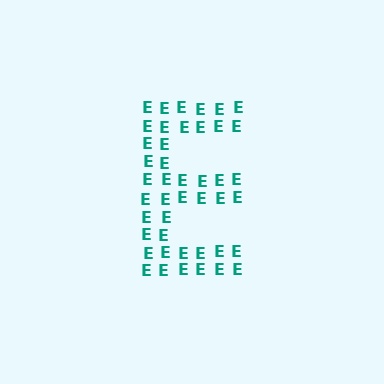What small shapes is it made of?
It is made of small letter E's.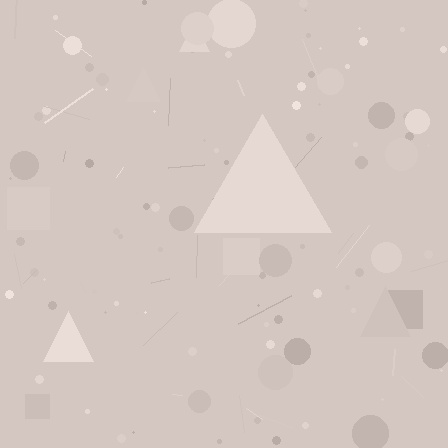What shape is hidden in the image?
A triangle is hidden in the image.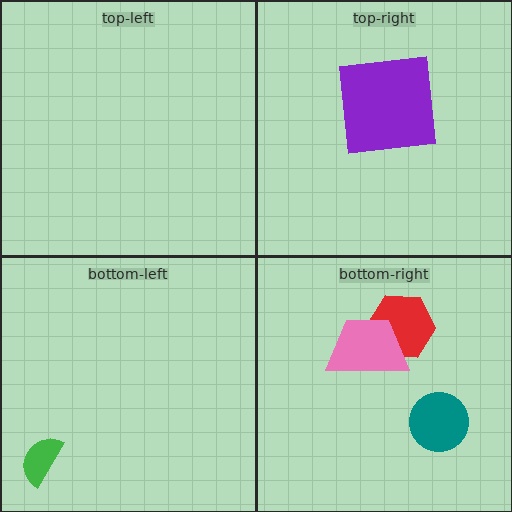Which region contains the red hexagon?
The bottom-right region.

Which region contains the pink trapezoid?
The bottom-right region.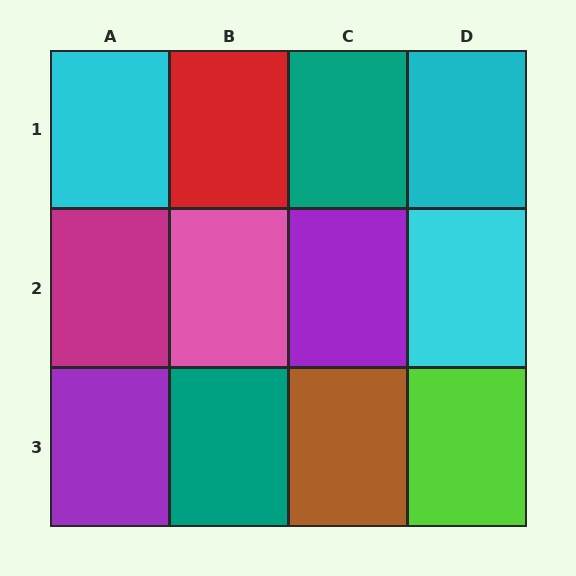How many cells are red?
1 cell is red.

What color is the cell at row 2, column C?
Purple.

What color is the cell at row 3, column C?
Brown.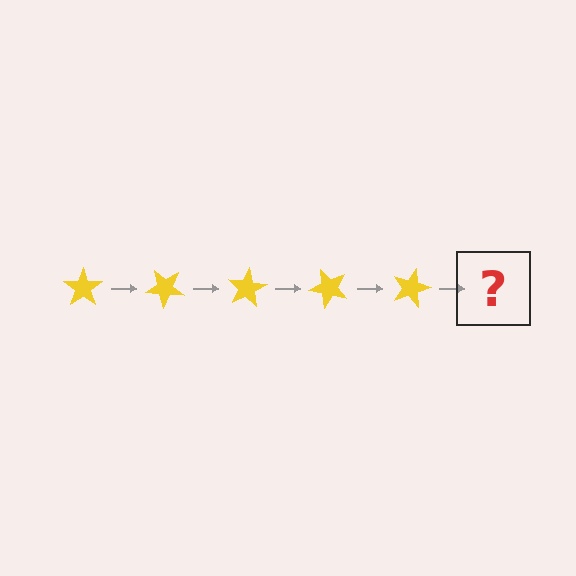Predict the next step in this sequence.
The next step is a yellow star rotated 200 degrees.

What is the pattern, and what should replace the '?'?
The pattern is that the star rotates 40 degrees each step. The '?' should be a yellow star rotated 200 degrees.